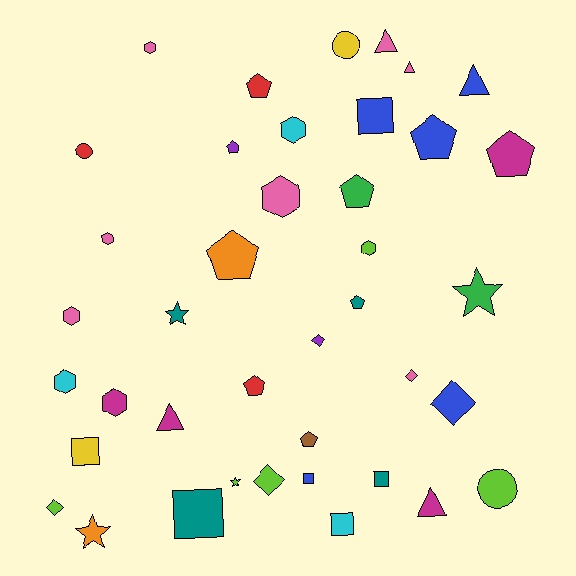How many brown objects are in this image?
There is 1 brown object.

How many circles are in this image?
There are 3 circles.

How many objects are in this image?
There are 40 objects.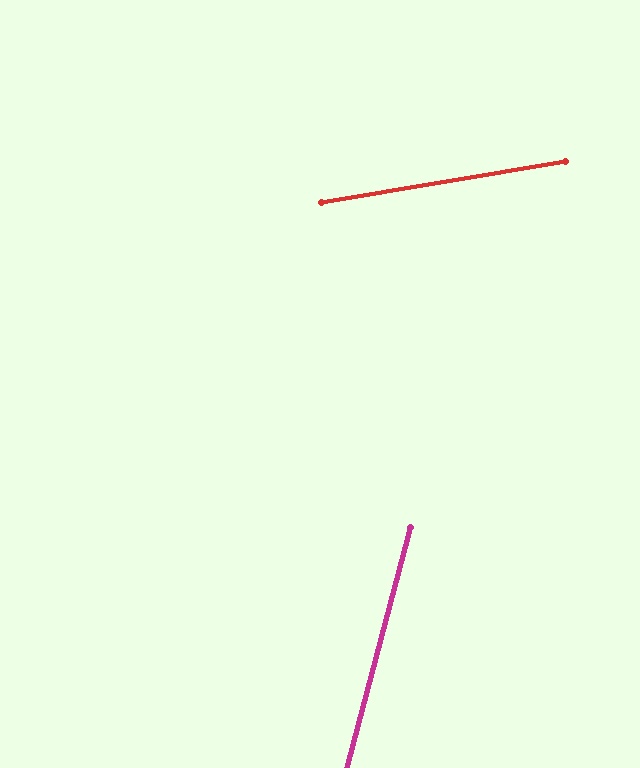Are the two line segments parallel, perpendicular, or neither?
Neither parallel nor perpendicular — they differ by about 66°.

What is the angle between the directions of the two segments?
Approximately 66 degrees.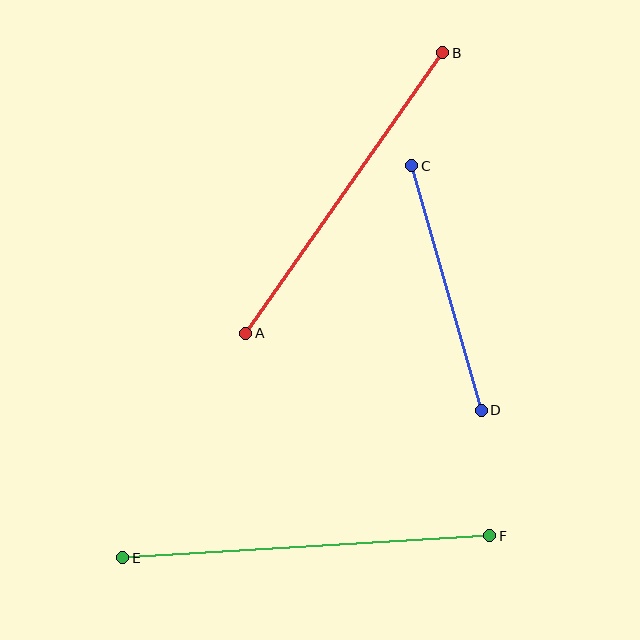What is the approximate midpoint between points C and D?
The midpoint is at approximately (446, 288) pixels.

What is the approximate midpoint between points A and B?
The midpoint is at approximately (344, 193) pixels.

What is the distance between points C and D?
The distance is approximately 254 pixels.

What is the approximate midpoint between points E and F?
The midpoint is at approximately (306, 547) pixels.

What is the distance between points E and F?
The distance is approximately 368 pixels.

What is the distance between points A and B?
The distance is approximately 343 pixels.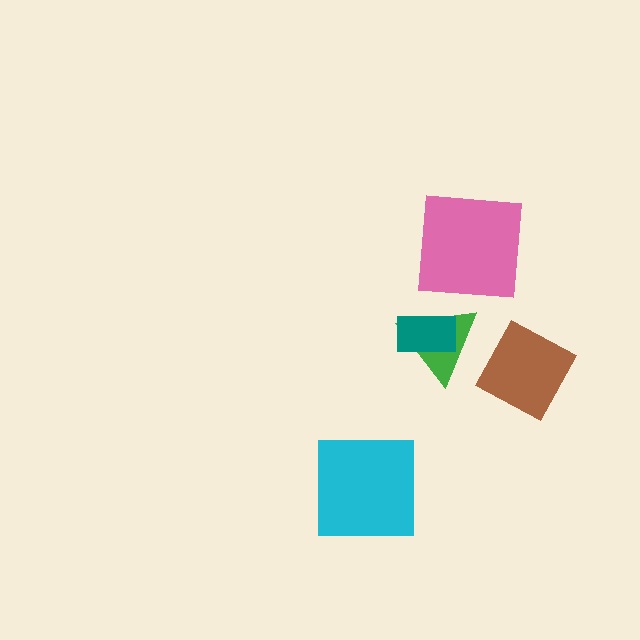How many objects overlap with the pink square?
0 objects overlap with the pink square.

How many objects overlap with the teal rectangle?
1 object overlaps with the teal rectangle.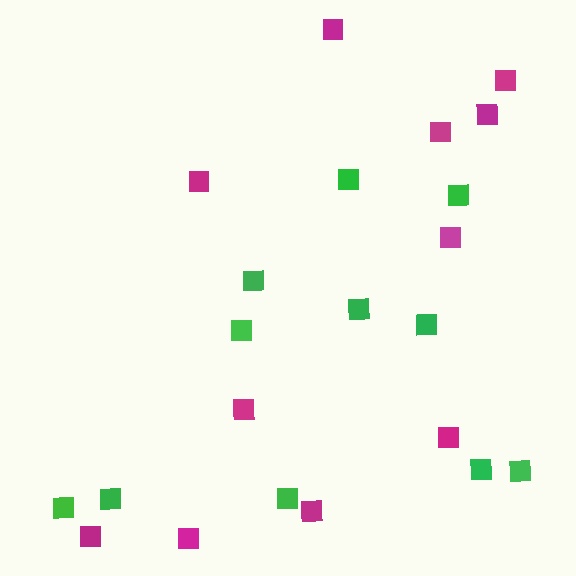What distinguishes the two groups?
There are 2 groups: one group of green squares (11) and one group of magenta squares (11).